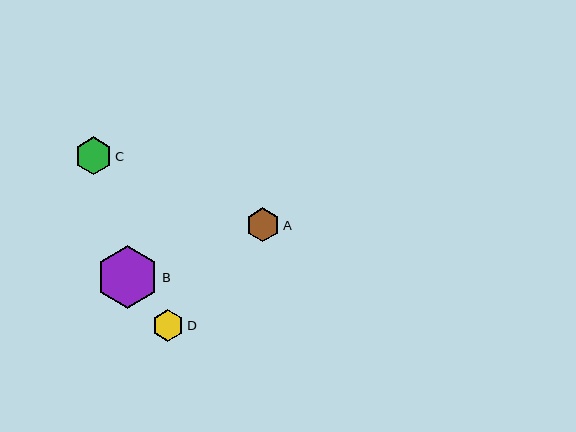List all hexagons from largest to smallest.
From largest to smallest: B, C, A, D.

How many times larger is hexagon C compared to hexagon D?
Hexagon C is approximately 1.2 times the size of hexagon D.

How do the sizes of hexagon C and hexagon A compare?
Hexagon C and hexagon A are approximately the same size.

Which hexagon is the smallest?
Hexagon D is the smallest with a size of approximately 32 pixels.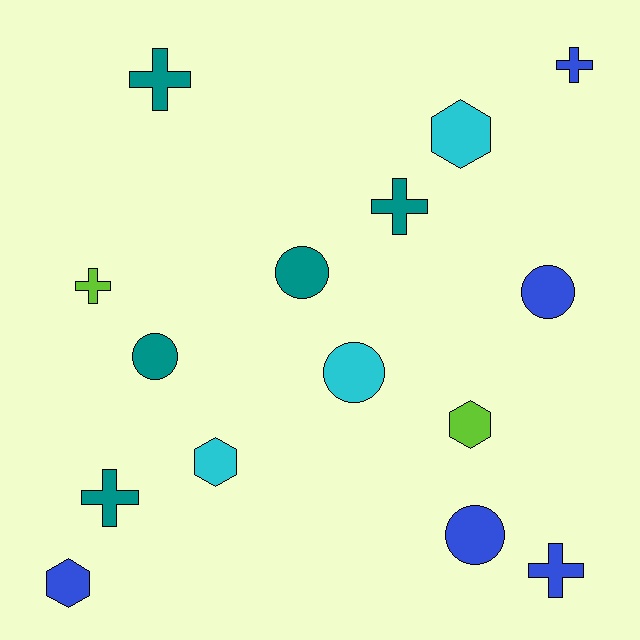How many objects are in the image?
There are 15 objects.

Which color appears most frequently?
Blue, with 5 objects.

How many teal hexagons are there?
There are no teal hexagons.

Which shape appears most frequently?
Cross, with 6 objects.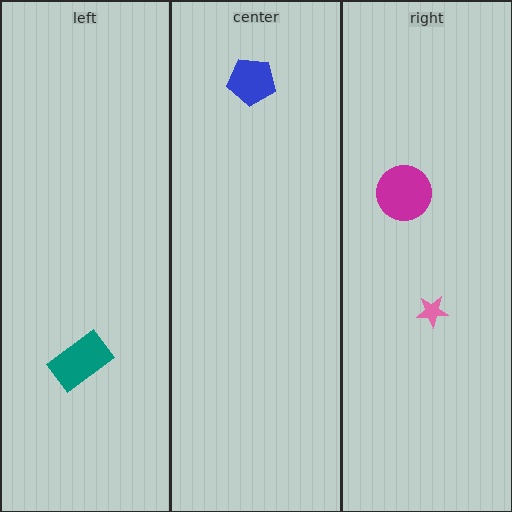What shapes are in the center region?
The blue pentagon.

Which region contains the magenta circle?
The right region.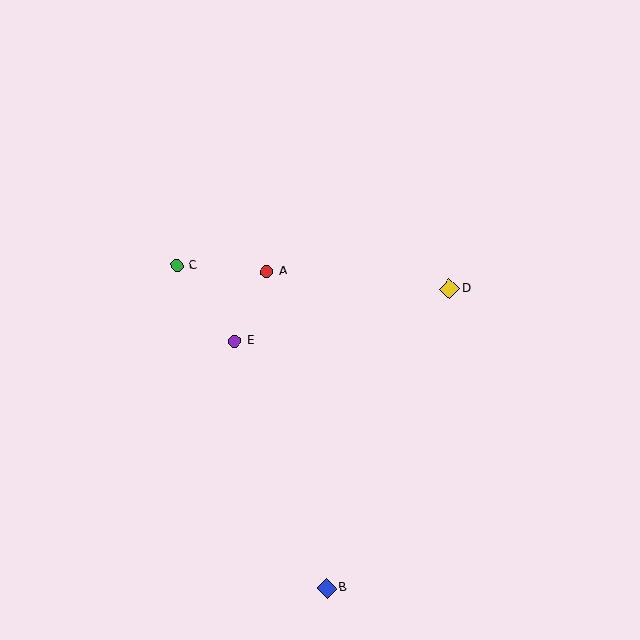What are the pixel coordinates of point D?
Point D is at (450, 289).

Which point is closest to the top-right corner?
Point D is closest to the top-right corner.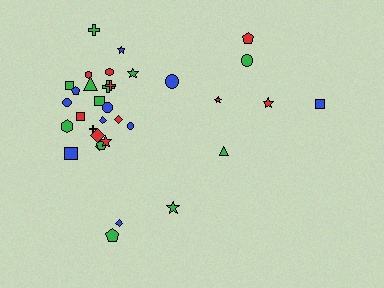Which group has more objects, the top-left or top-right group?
The top-left group.